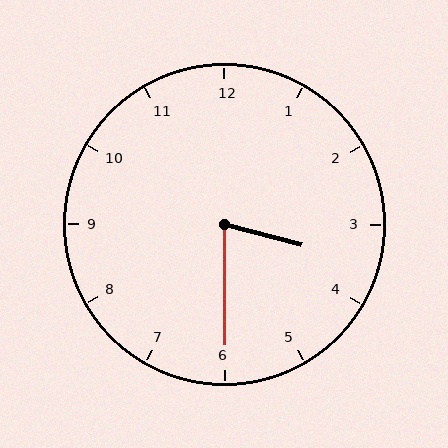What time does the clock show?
3:30.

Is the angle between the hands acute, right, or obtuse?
It is acute.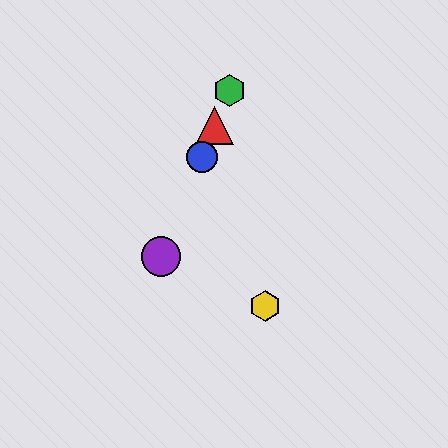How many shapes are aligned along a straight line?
4 shapes (the red triangle, the blue circle, the green hexagon, the purple circle) are aligned along a straight line.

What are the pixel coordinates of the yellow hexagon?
The yellow hexagon is at (265, 306).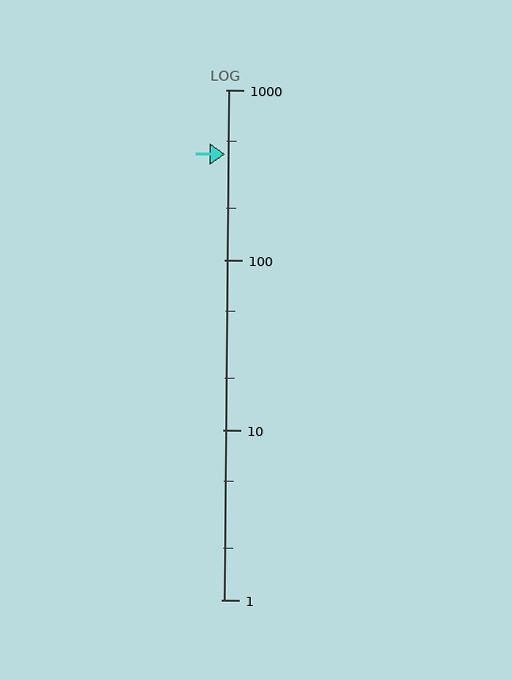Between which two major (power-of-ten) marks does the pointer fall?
The pointer is between 100 and 1000.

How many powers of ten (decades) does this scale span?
The scale spans 3 decades, from 1 to 1000.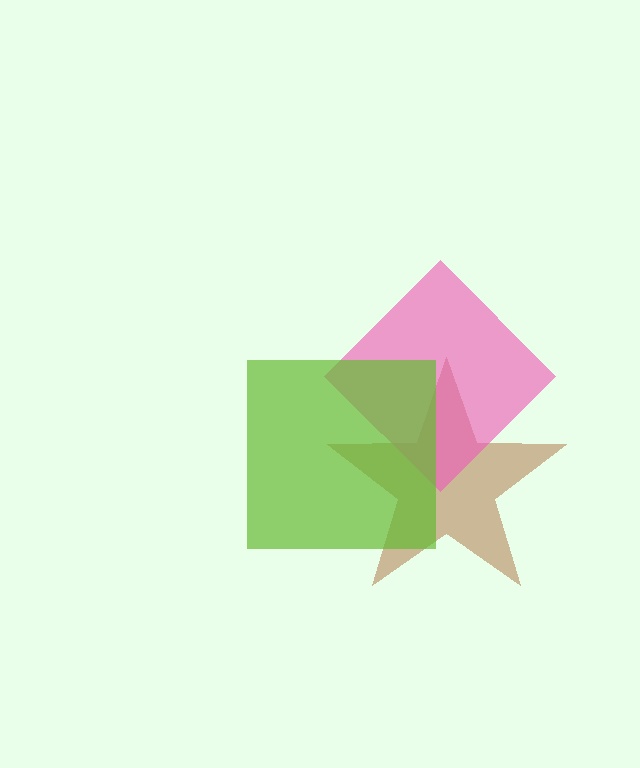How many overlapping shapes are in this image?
There are 3 overlapping shapes in the image.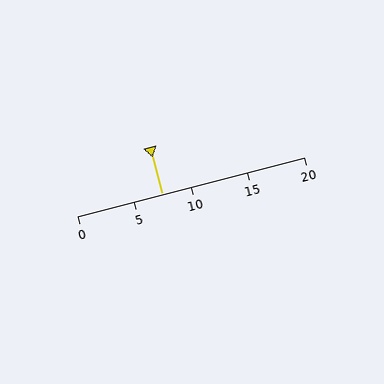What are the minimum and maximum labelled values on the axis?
The axis runs from 0 to 20.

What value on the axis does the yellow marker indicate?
The marker indicates approximately 7.5.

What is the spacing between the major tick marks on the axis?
The major ticks are spaced 5 apart.